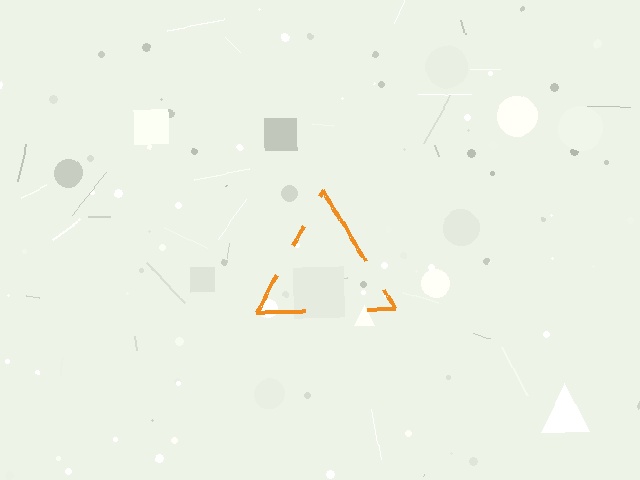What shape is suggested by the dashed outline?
The dashed outline suggests a triangle.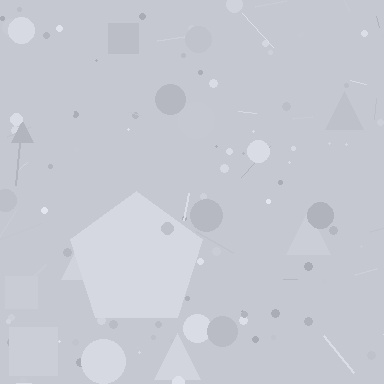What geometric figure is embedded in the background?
A pentagon is embedded in the background.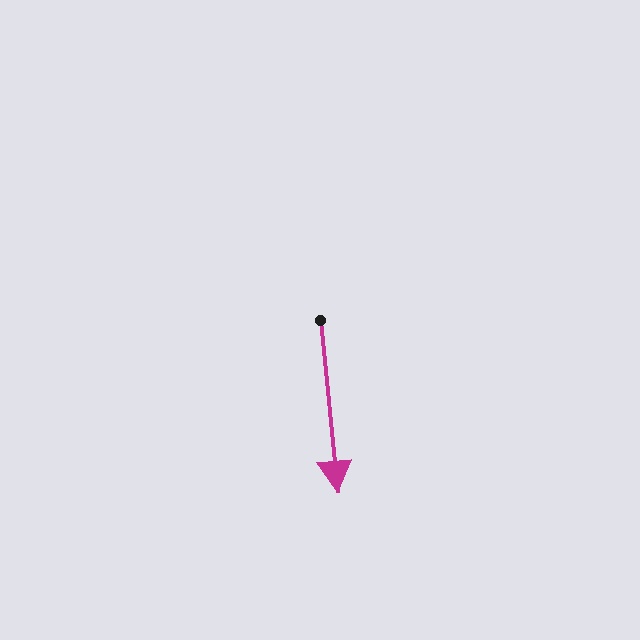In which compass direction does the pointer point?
South.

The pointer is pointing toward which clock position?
Roughly 6 o'clock.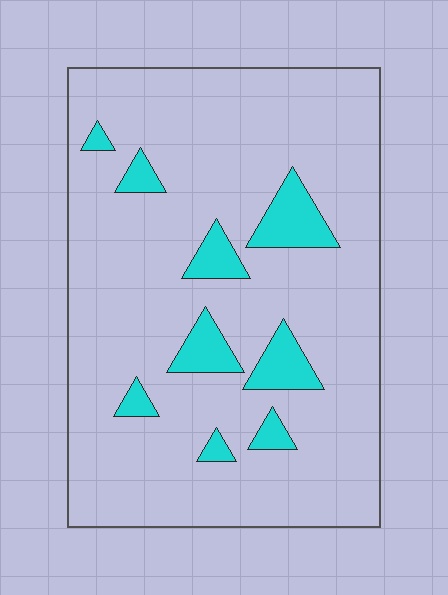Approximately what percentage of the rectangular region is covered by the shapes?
Approximately 10%.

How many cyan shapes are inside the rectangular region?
9.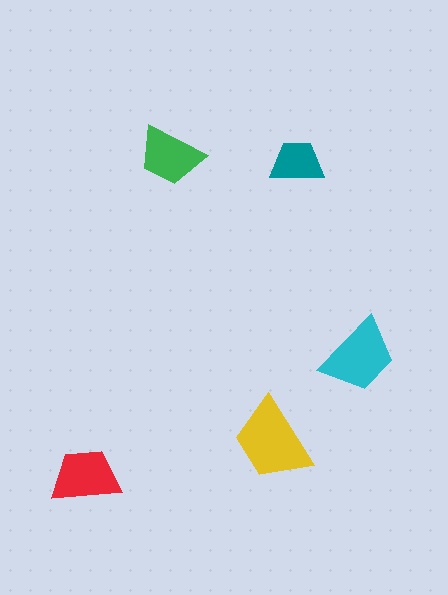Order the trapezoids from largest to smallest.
the yellow one, the cyan one, the red one, the green one, the teal one.